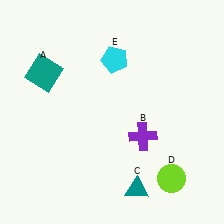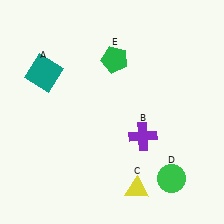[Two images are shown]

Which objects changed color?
C changed from teal to yellow. D changed from lime to green. E changed from cyan to green.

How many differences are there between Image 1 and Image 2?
There are 3 differences between the two images.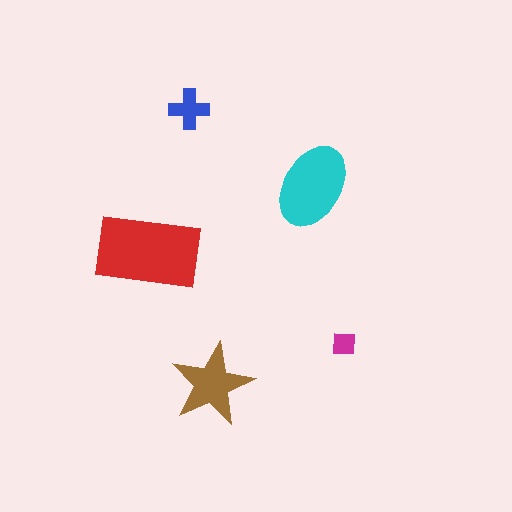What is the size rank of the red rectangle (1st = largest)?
1st.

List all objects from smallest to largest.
The magenta square, the blue cross, the brown star, the cyan ellipse, the red rectangle.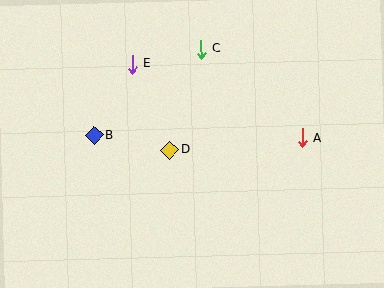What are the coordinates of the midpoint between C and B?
The midpoint between C and B is at (148, 92).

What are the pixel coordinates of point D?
Point D is at (170, 150).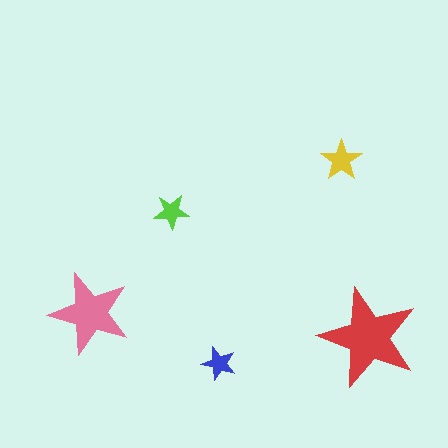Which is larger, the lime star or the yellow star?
The yellow one.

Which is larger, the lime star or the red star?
The red one.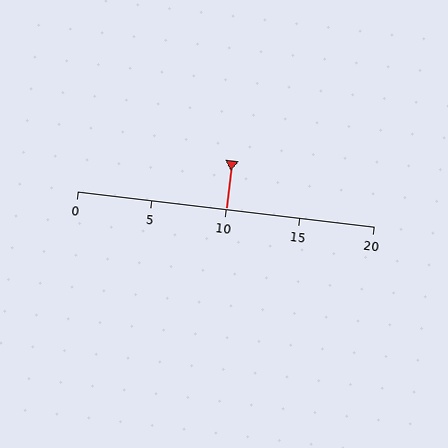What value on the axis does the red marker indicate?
The marker indicates approximately 10.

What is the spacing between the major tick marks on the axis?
The major ticks are spaced 5 apart.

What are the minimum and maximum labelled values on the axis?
The axis runs from 0 to 20.